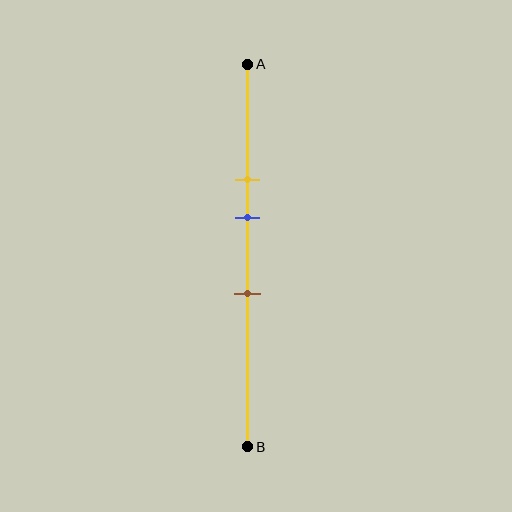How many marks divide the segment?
There are 3 marks dividing the segment.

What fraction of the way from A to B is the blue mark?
The blue mark is approximately 40% (0.4) of the way from A to B.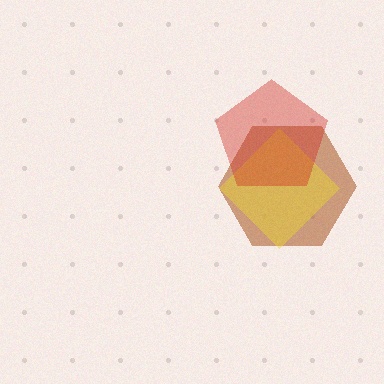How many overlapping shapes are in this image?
There are 3 overlapping shapes in the image.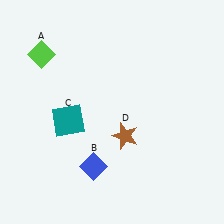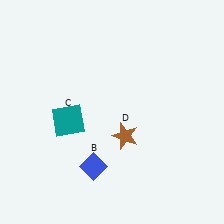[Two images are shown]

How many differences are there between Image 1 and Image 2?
There is 1 difference between the two images.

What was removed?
The lime diamond (A) was removed in Image 2.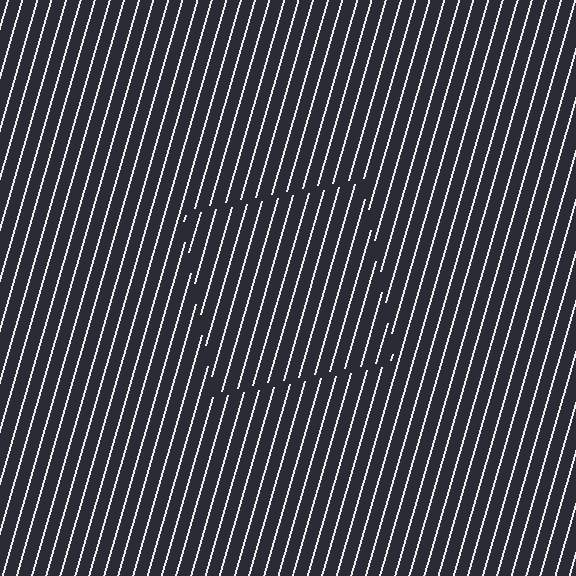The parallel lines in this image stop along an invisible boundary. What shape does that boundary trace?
An illusory square. The interior of the shape contains the same grating, shifted by half a period — the contour is defined by the phase discontinuity where line-ends from the inner and outer gratings abut.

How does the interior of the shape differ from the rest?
The interior of the shape contains the same grating, shifted by half a period — the contour is defined by the phase discontinuity where line-ends from the inner and outer gratings abut.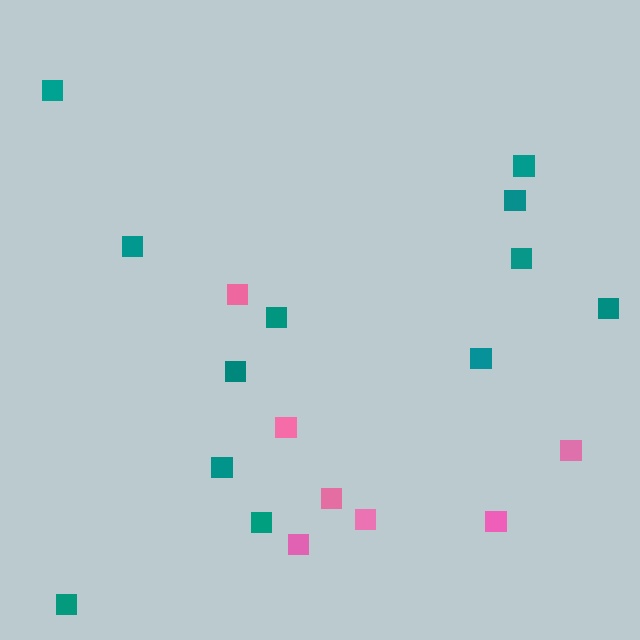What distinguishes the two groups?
There are 2 groups: one group of pink squares (7) and one group of teal squares (12).